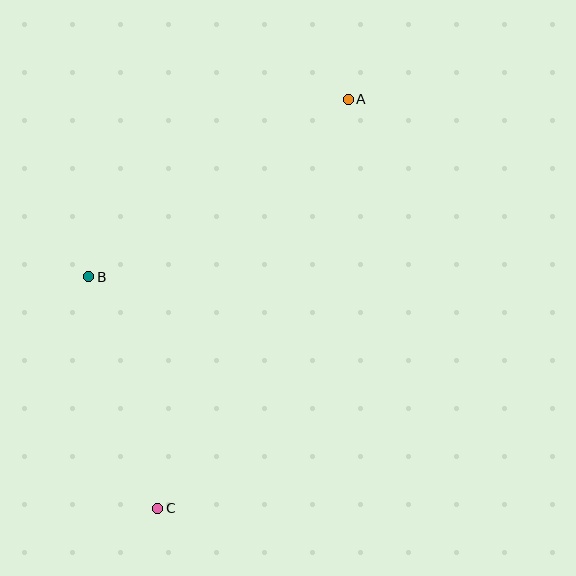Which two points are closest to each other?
Points B and C are closest to each other.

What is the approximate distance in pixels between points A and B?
The distance between A and B is approximately 314 pixels.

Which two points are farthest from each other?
Points A and C are farthest from each other.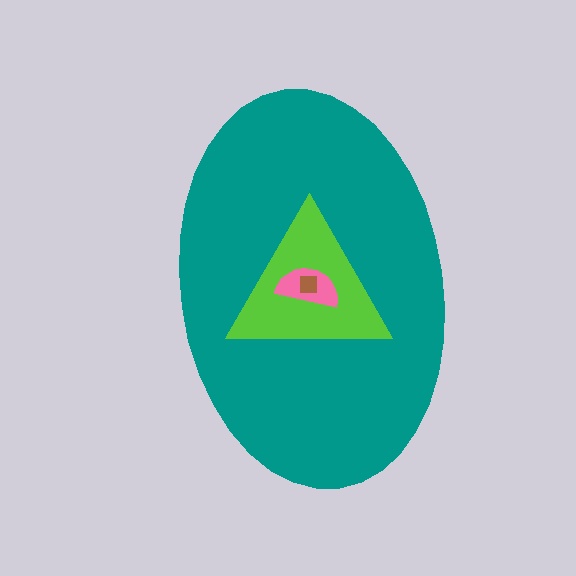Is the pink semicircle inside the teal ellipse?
Yes.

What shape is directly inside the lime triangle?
The pink semicircle.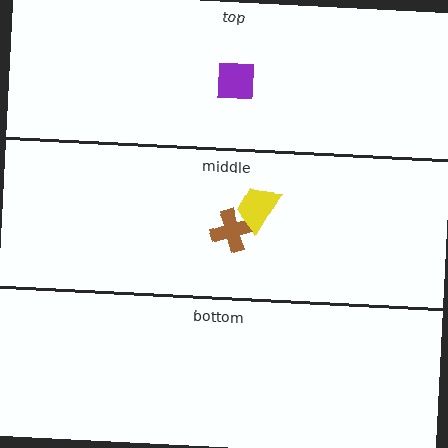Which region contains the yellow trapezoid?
The middle region.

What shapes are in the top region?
The purple square.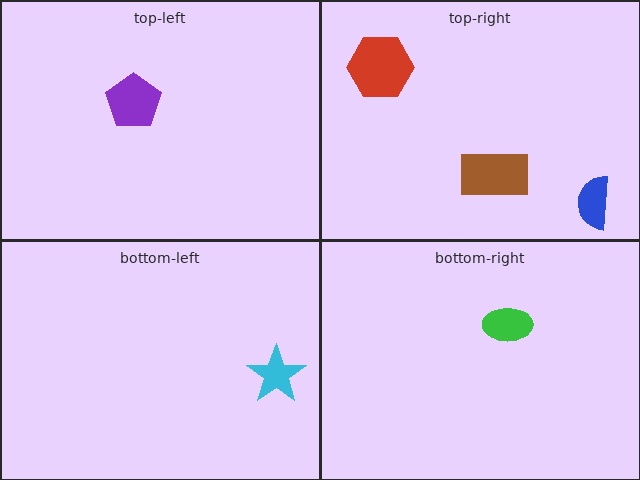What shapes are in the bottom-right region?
The green ellipse.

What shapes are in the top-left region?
The purple pentagon.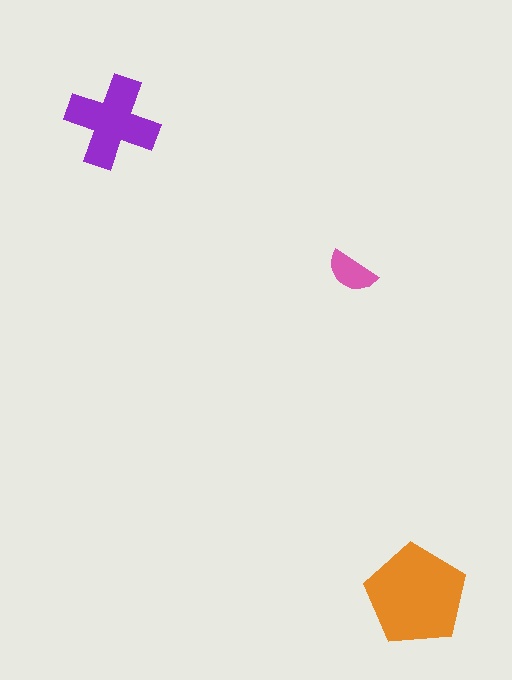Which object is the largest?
The orange pentagon.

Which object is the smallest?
The pink semicircle.